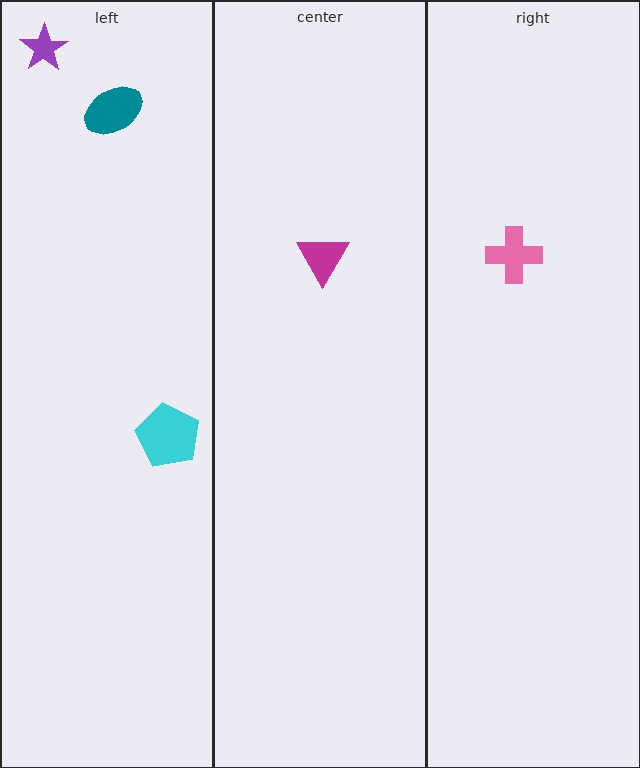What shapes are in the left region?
The purple star, the cyan pentagon, the teal ellipse.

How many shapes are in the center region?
1.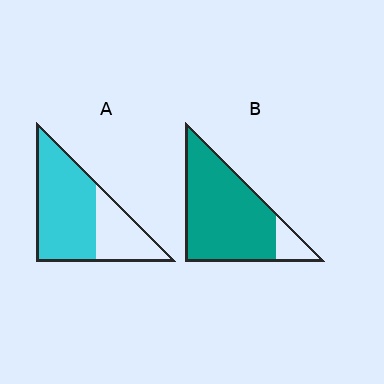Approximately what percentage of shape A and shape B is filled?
A is approximately 65% and B is approximately 90%.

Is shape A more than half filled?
Yes.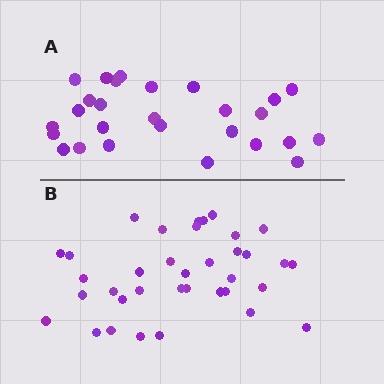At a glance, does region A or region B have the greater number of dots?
Region B (the bottom region) has more dots.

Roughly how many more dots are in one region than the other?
Region B has roughly 8 or so more dots than region A.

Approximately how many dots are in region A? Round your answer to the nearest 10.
About 30 dots. (The exact count is 27, which rounds to 30.)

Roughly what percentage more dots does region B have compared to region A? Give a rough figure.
About 35% more.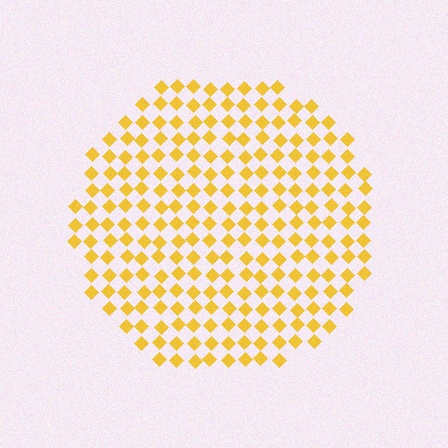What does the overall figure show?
The overall figure shows a circle.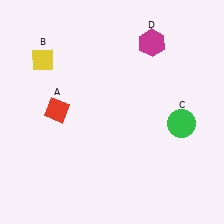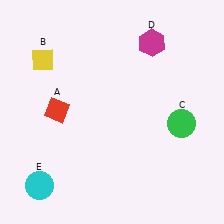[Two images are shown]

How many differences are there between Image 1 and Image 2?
There is 1 difference between the two images.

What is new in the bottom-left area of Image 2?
A cyan circle (E) was added in the bottom-left area of Image 2.